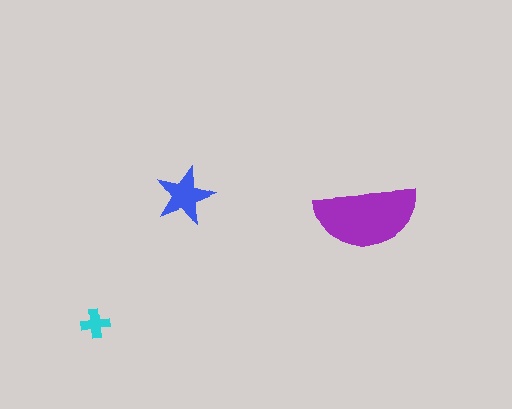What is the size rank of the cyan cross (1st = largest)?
3rd.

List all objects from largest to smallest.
The purple semicircle, the blue star, the cyan cross.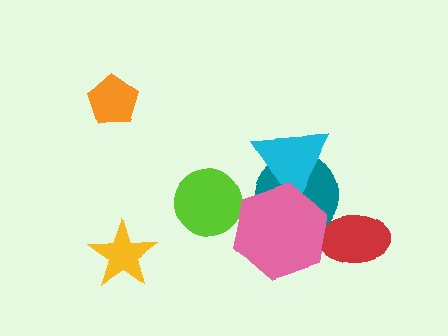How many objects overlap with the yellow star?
0 objects overlap with the yellow star.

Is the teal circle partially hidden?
Yes, it is partially covered by another shape.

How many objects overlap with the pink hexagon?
3 objects overlap with the pink hexagon.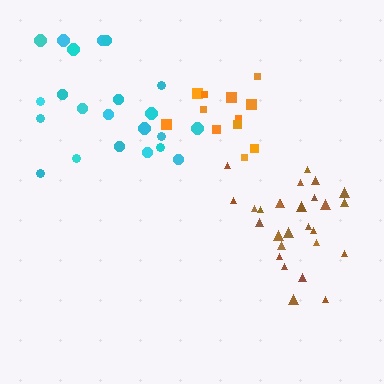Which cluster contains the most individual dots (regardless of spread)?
Brown (27).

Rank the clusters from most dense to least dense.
brown, orange, cyan.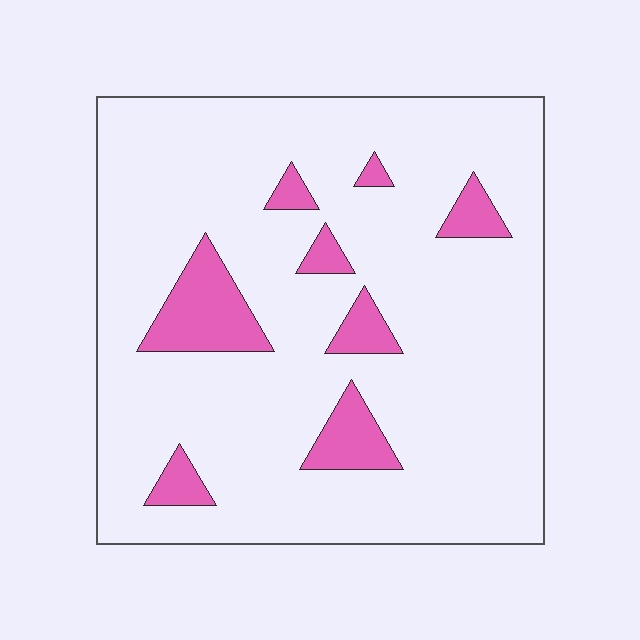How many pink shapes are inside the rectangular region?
8.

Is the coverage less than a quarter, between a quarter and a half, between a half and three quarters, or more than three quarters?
Less than a quarter.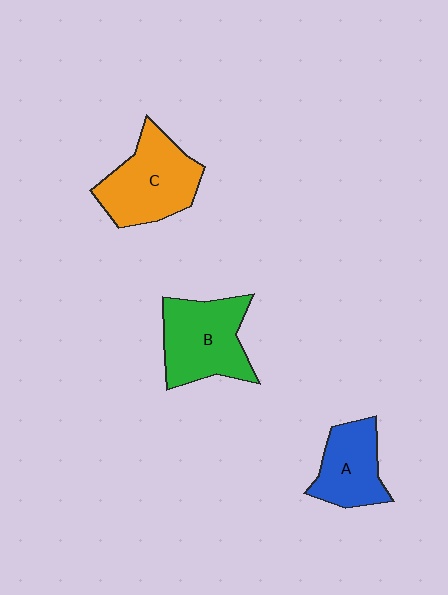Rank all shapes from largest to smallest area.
From largest to smallest: C (orange), B (green), A (blue).